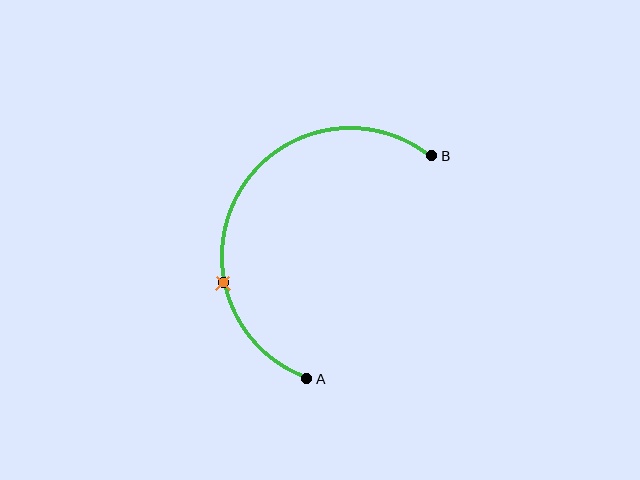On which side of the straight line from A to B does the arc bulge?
The arc bulges to the left of the straight line connecting A and B.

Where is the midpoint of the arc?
The arc midpoint is the point on the curve farthest from the straight line joining A and B. It sits to the left of that line.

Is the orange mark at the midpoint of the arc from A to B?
No. The orange mark lies on the arc but is closer to endpoint A. The arc midpoint would be at the point on the curve equidistant along the arc from both A and B.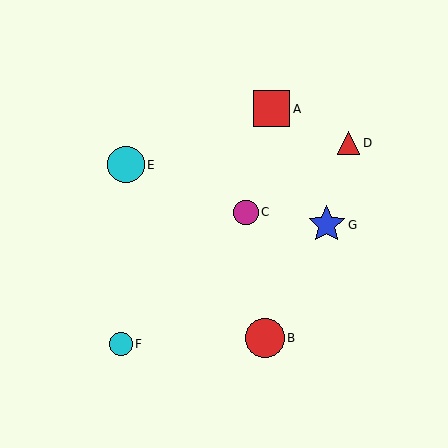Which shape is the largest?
The red circle (labeled B) is the largest.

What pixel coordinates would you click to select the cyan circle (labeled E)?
Click at (126, 165) to select the cyan circle E.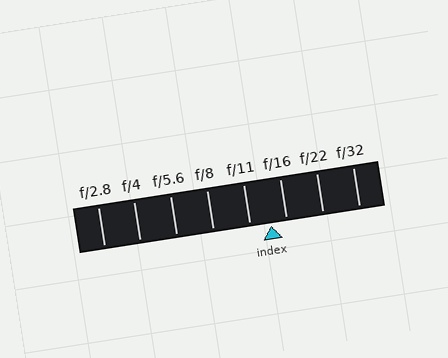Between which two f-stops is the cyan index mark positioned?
The index mark is between f/11 and f/16.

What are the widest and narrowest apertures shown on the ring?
The widest aperture shown is f/2.8 and the narrowest is f/32.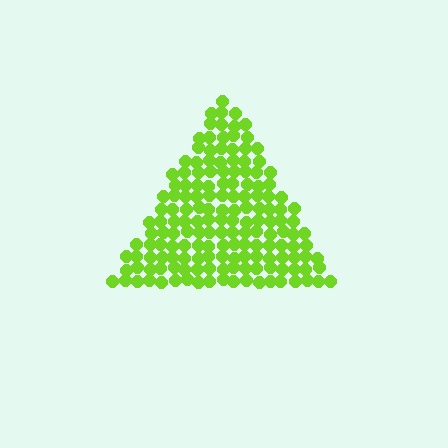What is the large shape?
The large shape is a triangle.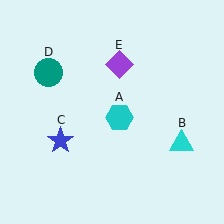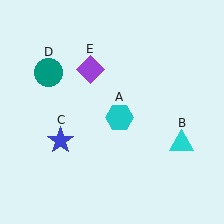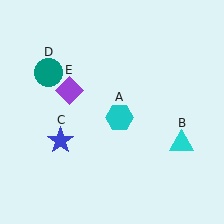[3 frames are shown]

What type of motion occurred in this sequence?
The purple diamond (object E) rotated counterclockwise around the center of the scene.